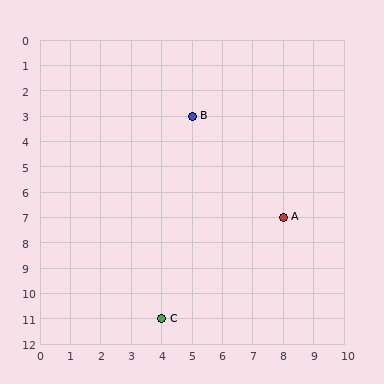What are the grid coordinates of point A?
Point A is at grid coordinates (8, 7).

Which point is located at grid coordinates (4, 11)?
Point C is at (4, 11).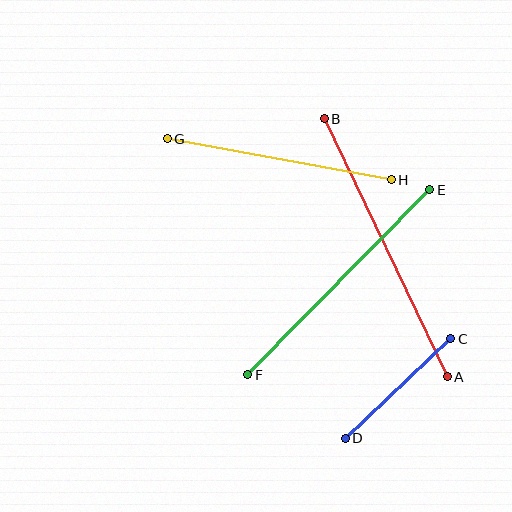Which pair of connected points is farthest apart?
Points A and B are farthest apart.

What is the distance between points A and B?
The distance is approximately 286 pixels.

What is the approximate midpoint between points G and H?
The midpoint is at approximately (279, 159) pixels.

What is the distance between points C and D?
The distance is approximately 145 pixels.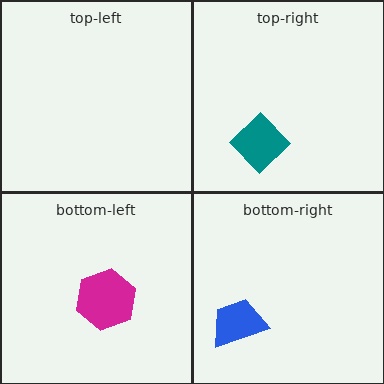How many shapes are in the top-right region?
1.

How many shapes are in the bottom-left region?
1.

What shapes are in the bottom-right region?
The blue trapezoid.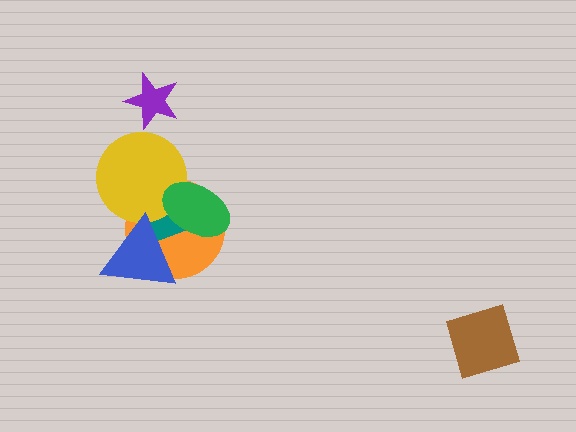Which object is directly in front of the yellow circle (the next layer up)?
The green ellipse is directly in front of the yellow circle.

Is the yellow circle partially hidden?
Yes, it is partially covered by another shape.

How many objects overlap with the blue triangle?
3 objects overlap with the blue triangle.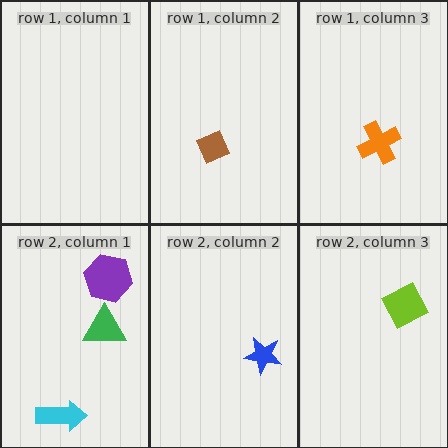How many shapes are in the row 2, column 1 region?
3.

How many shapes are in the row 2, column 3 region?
1.